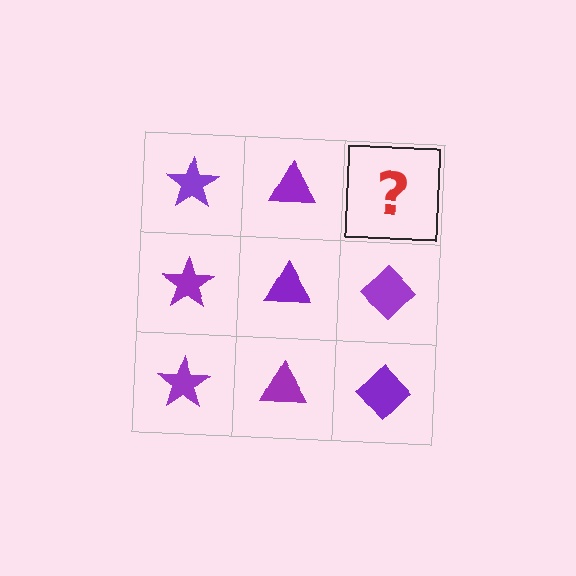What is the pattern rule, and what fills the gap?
The rule is that each column has a consistent shape. The gap should be filled with a purple diamond.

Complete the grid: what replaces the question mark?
The question mark should be replaced with a purple diamond.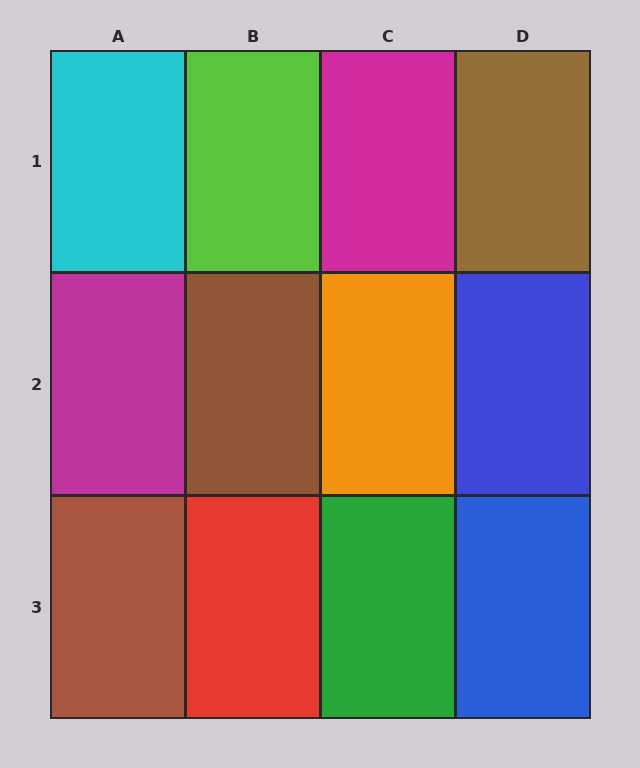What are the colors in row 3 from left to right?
Brown, red, green, blue.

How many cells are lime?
1 cell is lime.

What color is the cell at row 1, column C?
Magenta.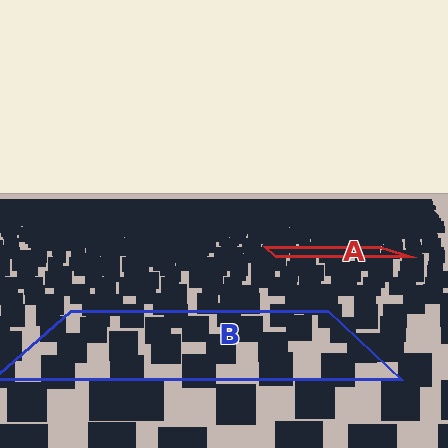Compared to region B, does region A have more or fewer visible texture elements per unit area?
Region A has more texture elements per unit area — they are packed more densely because it is farther away.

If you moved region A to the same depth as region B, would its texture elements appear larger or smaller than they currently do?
They would appear larger. At a closer depth, the same texture elements are projected at a bigger on-screen size.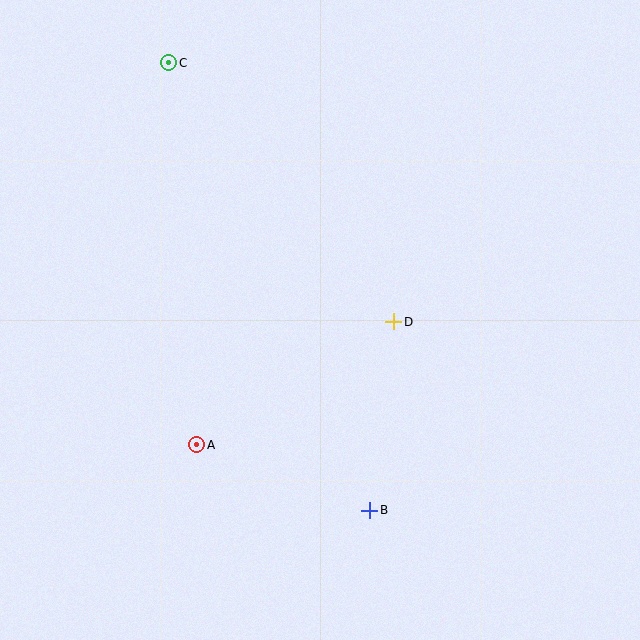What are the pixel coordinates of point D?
Point D is at (394, 322).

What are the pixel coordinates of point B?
Point B is at (370, 510).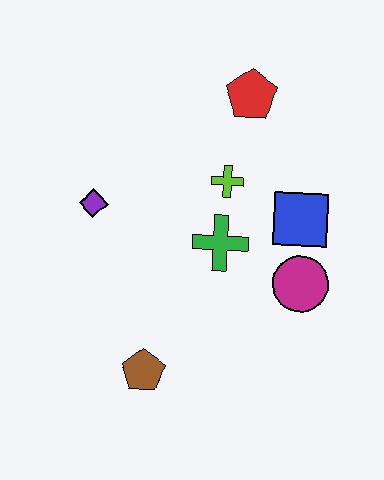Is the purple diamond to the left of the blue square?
Yes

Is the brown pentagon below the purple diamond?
Yes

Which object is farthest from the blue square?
The brown pentagon is farthest from the blue square.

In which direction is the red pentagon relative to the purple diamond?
The red pentagon is to the right of the purple diamond.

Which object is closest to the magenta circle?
The blue square is closest to the magenta circle.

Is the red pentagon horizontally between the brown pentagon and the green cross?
No